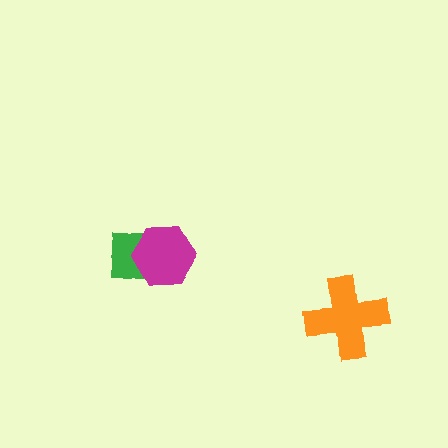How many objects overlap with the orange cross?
0 objects overlap with the orange cross.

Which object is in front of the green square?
The magenta hexagon is in front of the green square.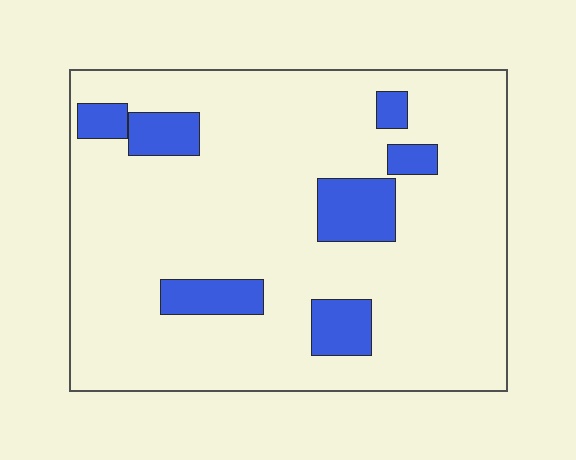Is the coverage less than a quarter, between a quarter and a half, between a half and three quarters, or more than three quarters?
Less than a quarter.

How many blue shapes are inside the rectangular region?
7.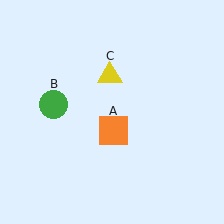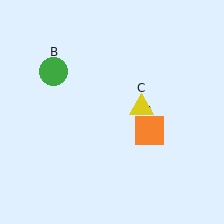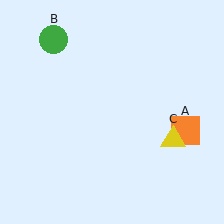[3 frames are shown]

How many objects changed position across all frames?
3 objects changed position: orange square (object A), green circle (object B), yellow triangle (object C).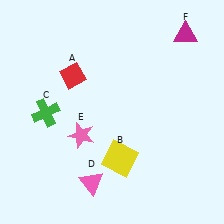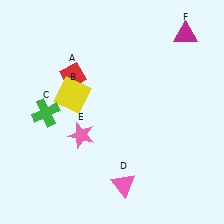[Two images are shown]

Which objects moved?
The objects that moved are: the yellow square (B), the pink triangle (D).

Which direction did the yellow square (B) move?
The yellow square (B) moved up.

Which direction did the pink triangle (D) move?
The pink triangle (D) moved right.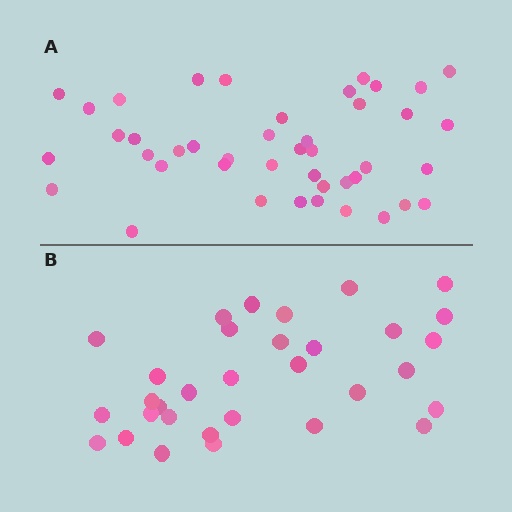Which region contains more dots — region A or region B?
Region A (the top region) has more dots.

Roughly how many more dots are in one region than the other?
Region A has roughly 12 or so more dots than region B.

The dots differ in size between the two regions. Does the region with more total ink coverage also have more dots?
No. Region B has more total ink coverage because its dots are larger, but region A actually contains more individual dots. Total area can be misleading — the number of items is what matters here.